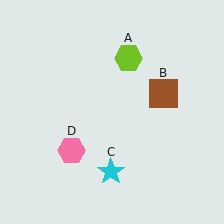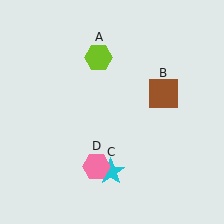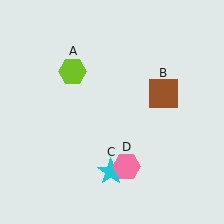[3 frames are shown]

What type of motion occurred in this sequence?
The lime hexagon (object A), pink hexagon (object D) rotated counterclockwise around the center of the scene.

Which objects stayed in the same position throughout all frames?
Brown square (object B) and cyan star (object C) remained stationary.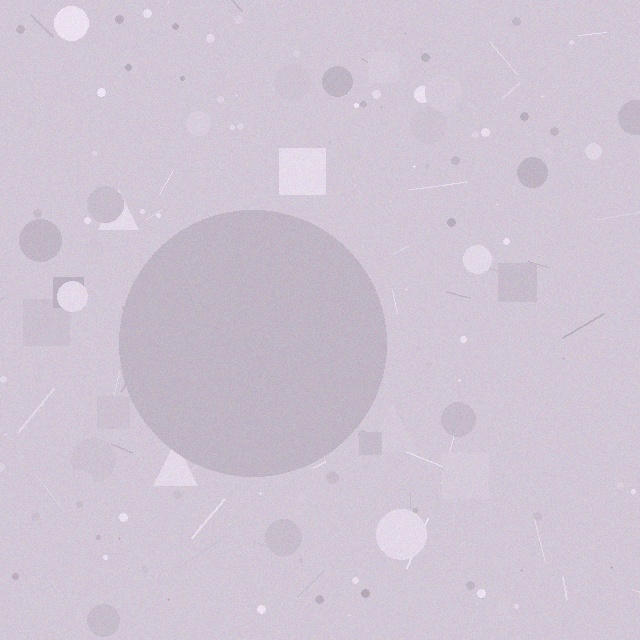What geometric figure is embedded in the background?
A circle is embedded in the background.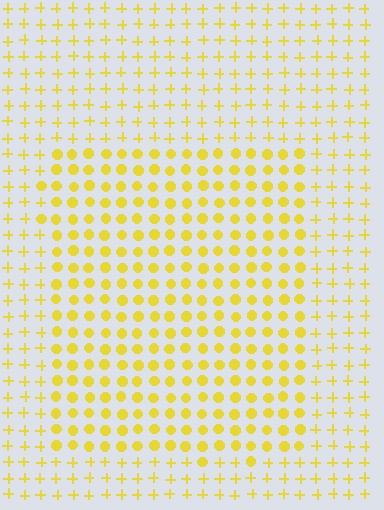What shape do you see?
I see a rectangle.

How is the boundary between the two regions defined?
The boundary is defined by a change in element shape: circles inside vs. plus signs outside. All elements share the same color and spacing.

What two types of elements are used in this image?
The image uses circles inside the rectangle region and plus signs outside it.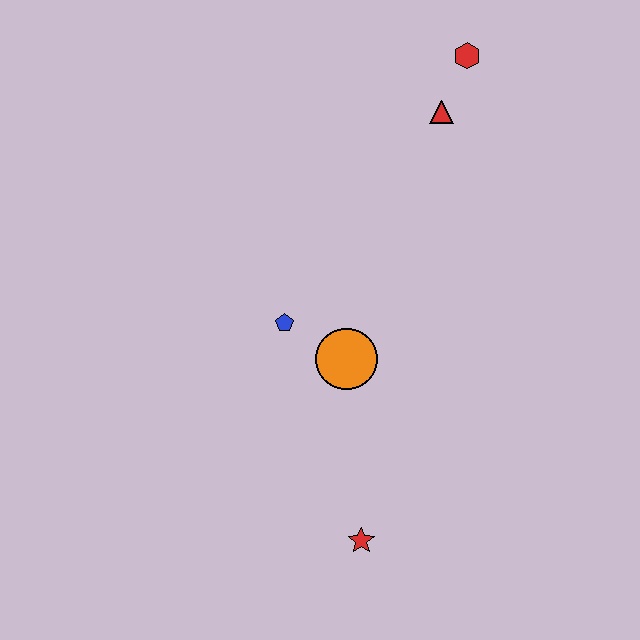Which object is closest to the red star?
The orange circle is closest to the red star.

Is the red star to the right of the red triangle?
No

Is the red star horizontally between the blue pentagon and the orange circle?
No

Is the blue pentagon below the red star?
No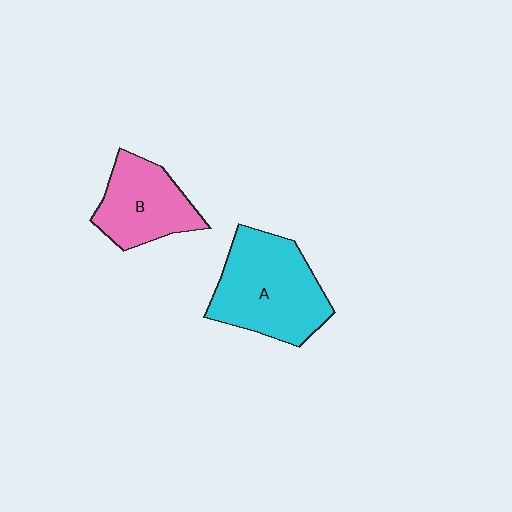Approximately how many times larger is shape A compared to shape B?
Approximately 1.4 times.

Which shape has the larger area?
Shape A (cyan).